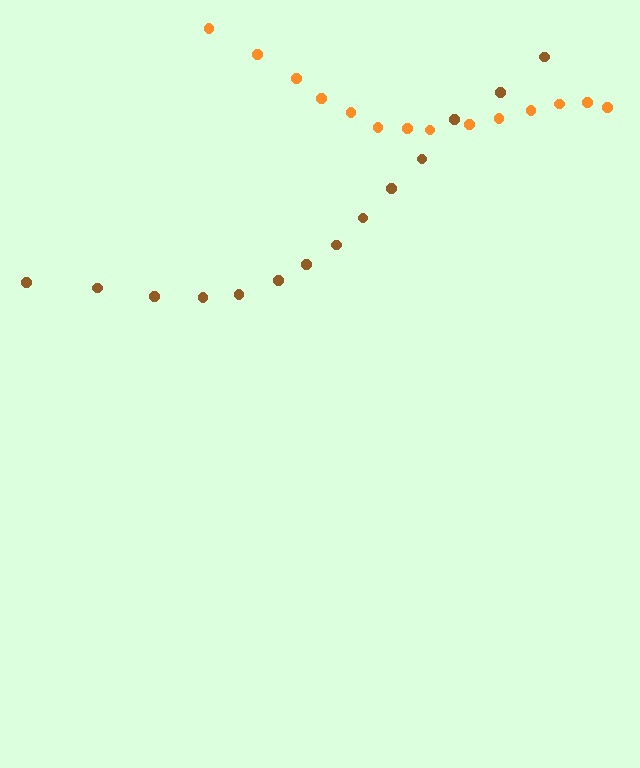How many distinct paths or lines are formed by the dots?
There are 2 distinct paths.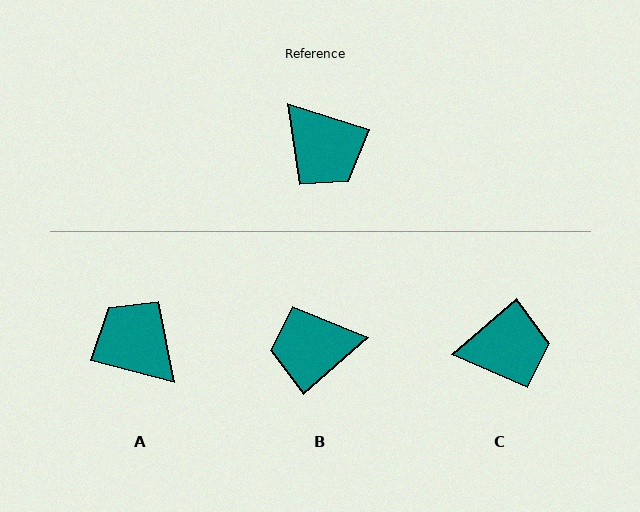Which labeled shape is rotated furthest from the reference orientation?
A, about 177 degrees away.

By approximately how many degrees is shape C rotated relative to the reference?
Approximately 58 degrees counter-clockwise.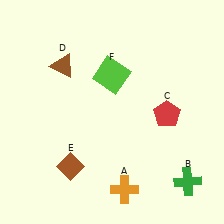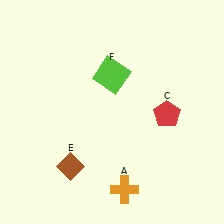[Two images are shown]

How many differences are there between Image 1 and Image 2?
There are 2 differences between the two images.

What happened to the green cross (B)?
The green cross (B) was removed in Image 2. It was in the bottom-right area of Image 1.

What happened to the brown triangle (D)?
The brown triangle (D) was removed in Image 2. It was in the top-left area of Image 1.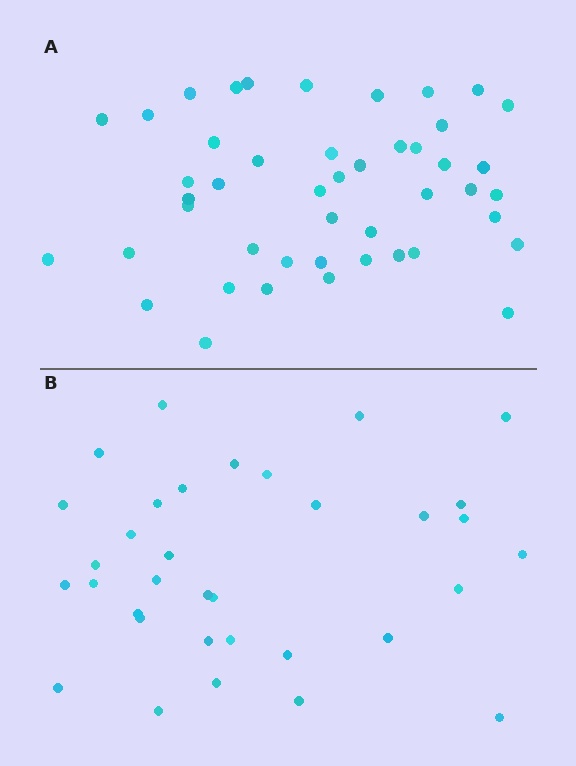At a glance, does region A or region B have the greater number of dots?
Region A (the top region) has more dots.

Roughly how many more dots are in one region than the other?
Region A has roughly 12 or so more dots than region B.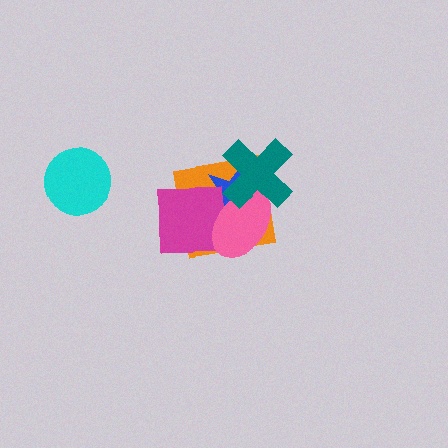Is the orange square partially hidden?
Yes, it is partially covered by another shape.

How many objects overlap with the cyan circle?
0 objects overlap with the cyan circle.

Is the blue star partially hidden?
Yes, it is partially covered by another shape.